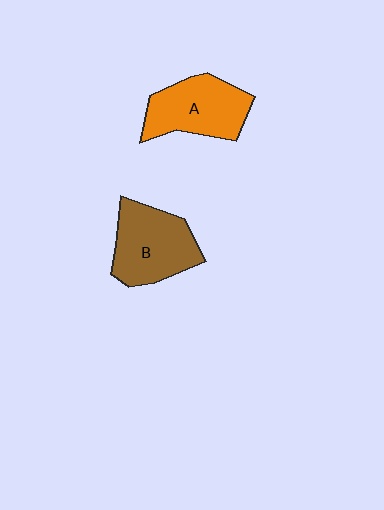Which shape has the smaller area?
Shape A (orange).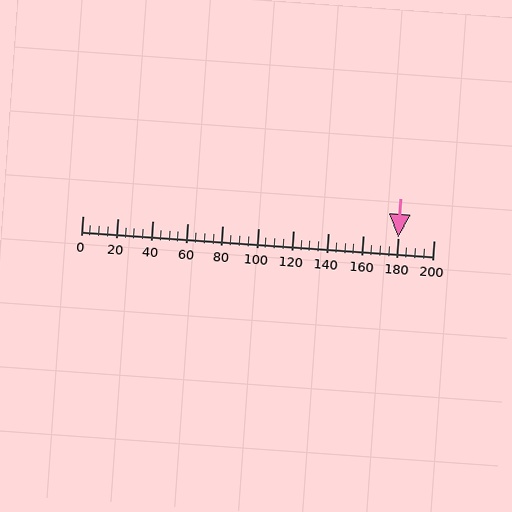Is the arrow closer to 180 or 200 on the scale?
The arrow is closer to 180.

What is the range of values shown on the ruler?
The ruler shows values from 0 to 200.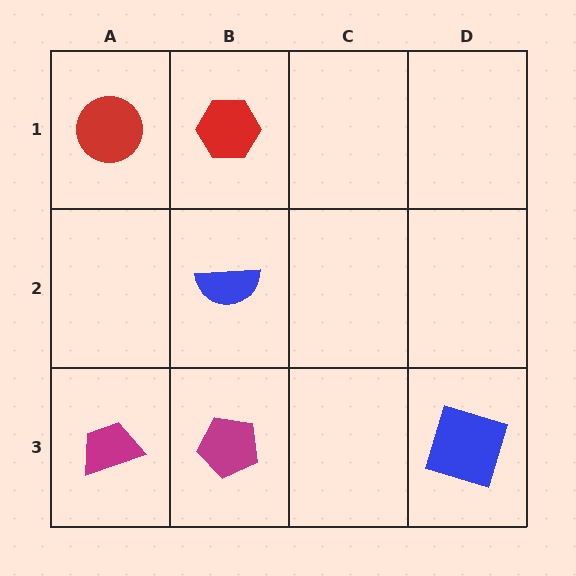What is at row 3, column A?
A magenta trapezoid.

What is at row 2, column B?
A blue semicircle.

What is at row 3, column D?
A blue square.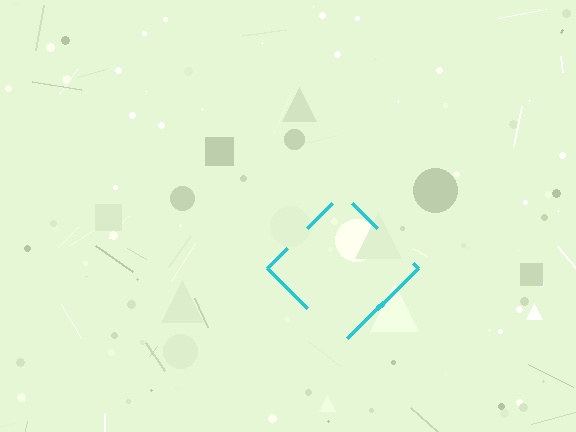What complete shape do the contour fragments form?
The contour fragments form a diamond.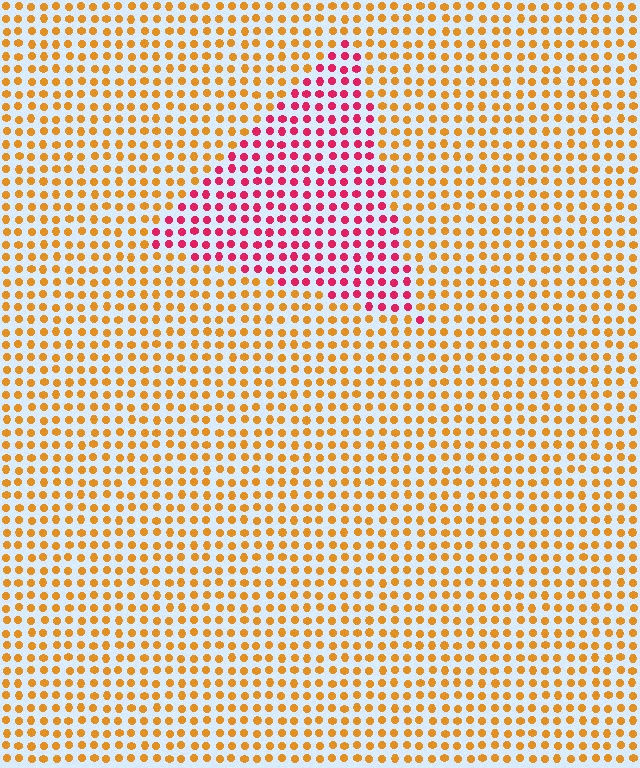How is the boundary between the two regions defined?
The boundary is defined purely by a slight shift in hue (about 55 degrees). Spacing, size, and orientation are identical on both sides.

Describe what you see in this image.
The image is filled with small orange elements in a uniform arrangement. A triangle-shaped region is visible where the elements are tinted to a slightly different hue, forming a subtle color boundary.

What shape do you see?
I see a triangle.